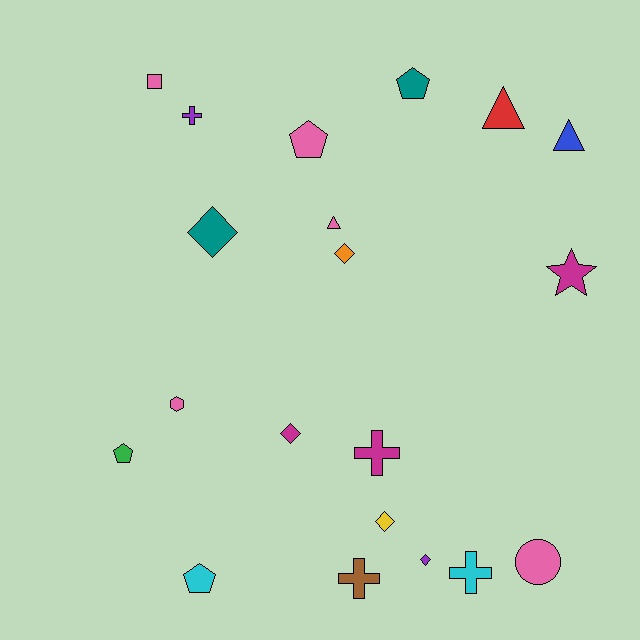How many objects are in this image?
There are 20 objects.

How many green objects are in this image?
There is 1 green object.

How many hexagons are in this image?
There is 1 hexagon.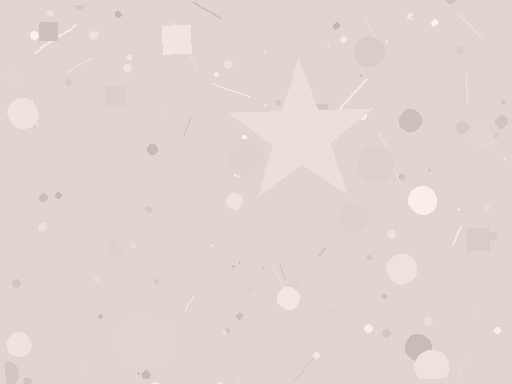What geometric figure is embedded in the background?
A star is embedded in the background.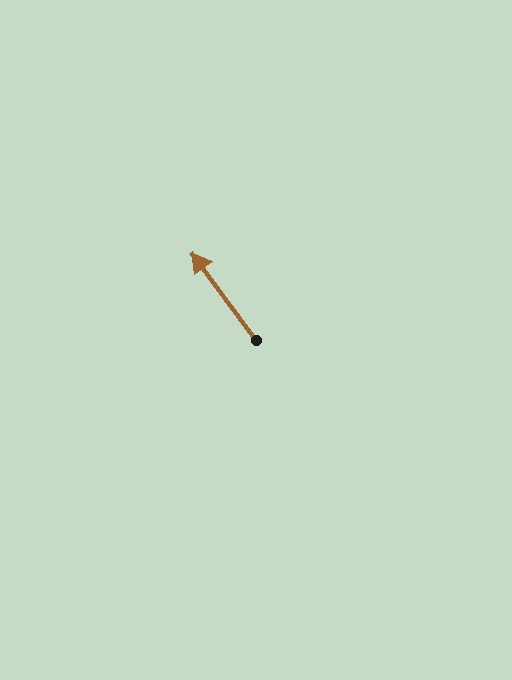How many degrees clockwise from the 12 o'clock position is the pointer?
Approximately 324 degrees.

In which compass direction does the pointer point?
Northwest.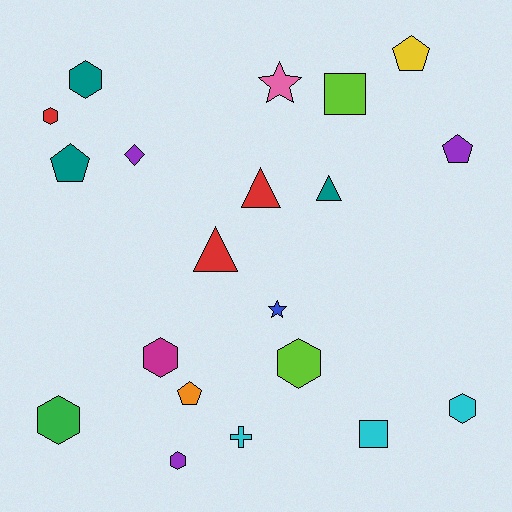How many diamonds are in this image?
There is 1 diamond.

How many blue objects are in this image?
There is 1 blue object.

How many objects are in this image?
There are 20 objects.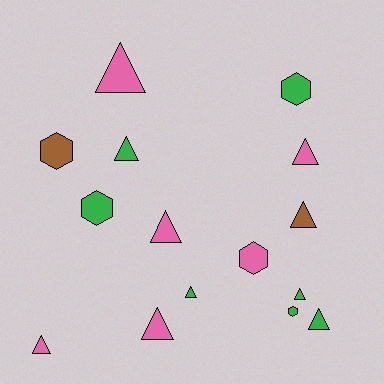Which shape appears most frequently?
Triangle, with 10 objects.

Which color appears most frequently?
Green, with 7 objects.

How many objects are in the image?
There are 15 objects.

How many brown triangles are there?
There is 1 brown triangle.